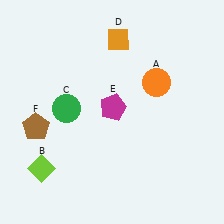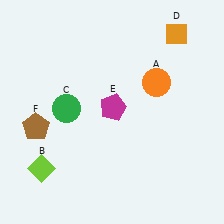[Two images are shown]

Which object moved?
The orange diamond (D) moved right.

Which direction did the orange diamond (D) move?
The orange diamond (D) moved right.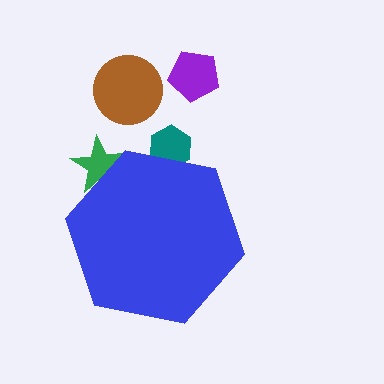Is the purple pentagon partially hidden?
No, the purple pentagon is fully visible.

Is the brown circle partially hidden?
No, the brown circle is fully visible.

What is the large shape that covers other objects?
A blue hexagon.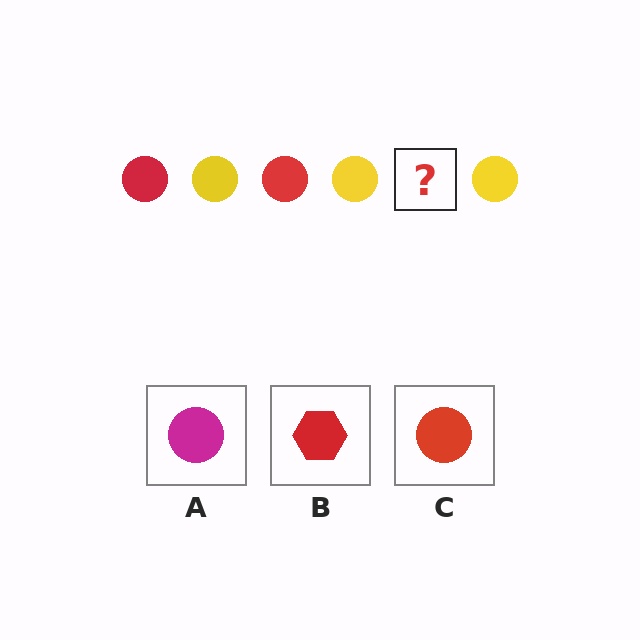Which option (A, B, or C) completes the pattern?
C.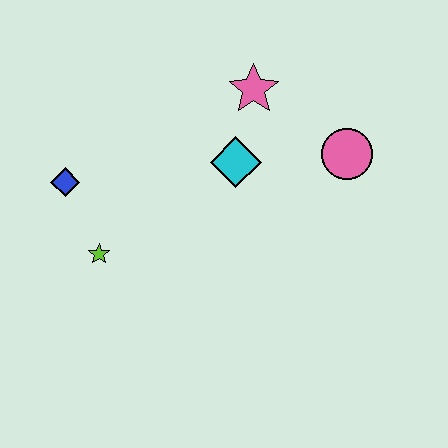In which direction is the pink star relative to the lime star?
The pink star is above the lime star.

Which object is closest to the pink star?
The cyan diamond is closest to the pink star.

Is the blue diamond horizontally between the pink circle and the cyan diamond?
No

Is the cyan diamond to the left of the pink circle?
Yes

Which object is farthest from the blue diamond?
The pink circle is farthest from the blue diamond.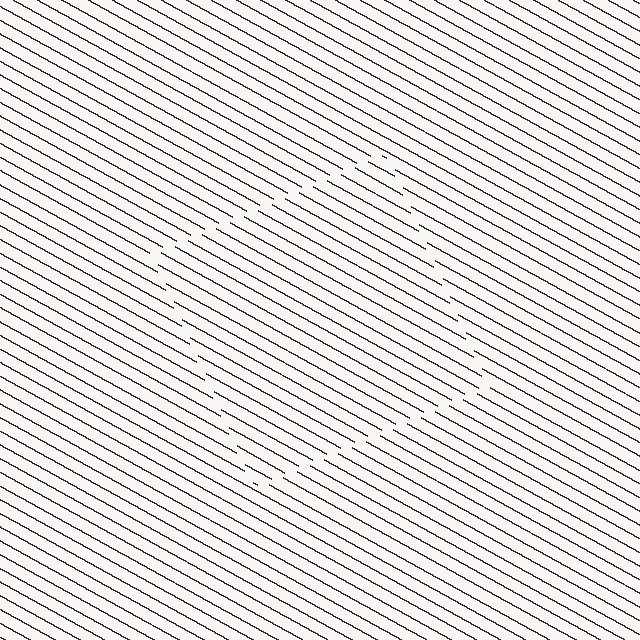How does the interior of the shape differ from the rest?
The interior of the shape contains the same grating, shifted by half a period — the contour is defined by the phase discontinuity where line-ends from the inner and outer gratings abut.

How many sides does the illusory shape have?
4 sides — the line-ends trace a square.